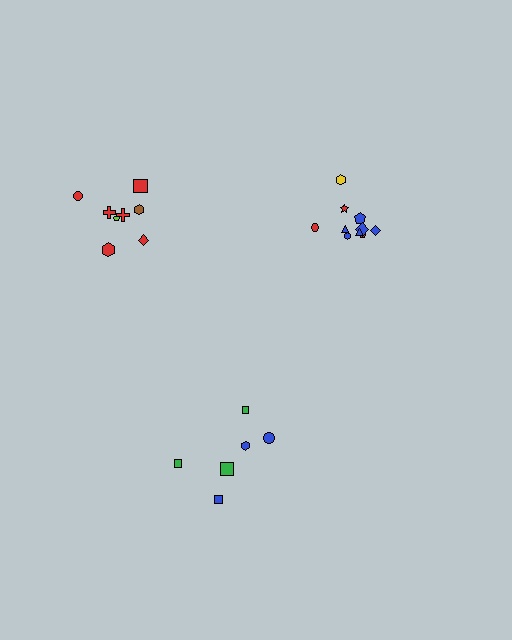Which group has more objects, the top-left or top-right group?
The top-right group.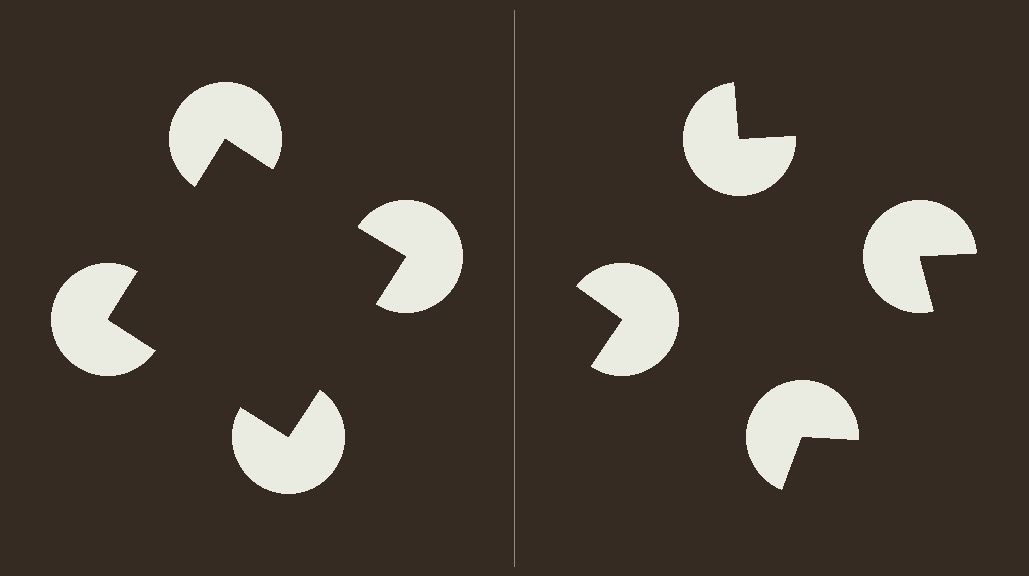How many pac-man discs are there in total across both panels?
8 — 4 on each side.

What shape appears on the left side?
An illusory square.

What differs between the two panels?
The pac-man discs are positioned identically on both sides; only the wedge orientations differ. On the left they align to a square; on the right they are misaligned.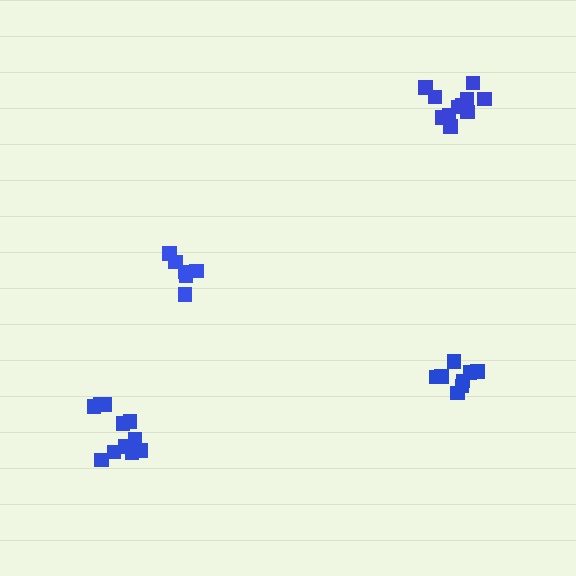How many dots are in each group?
Group 1: 11 dots, Group 2: 11 dots, Group 3: 8 dots, Group 4: 6 dots (36 total).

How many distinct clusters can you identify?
There are 4 distinct clusters.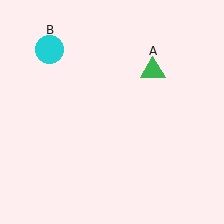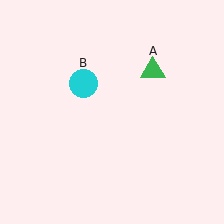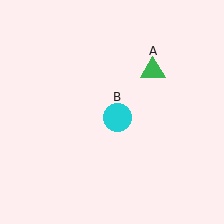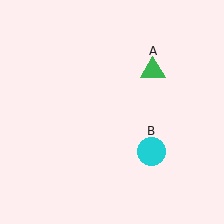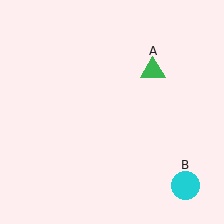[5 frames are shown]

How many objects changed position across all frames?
1 object changed position: cyan circle (object B).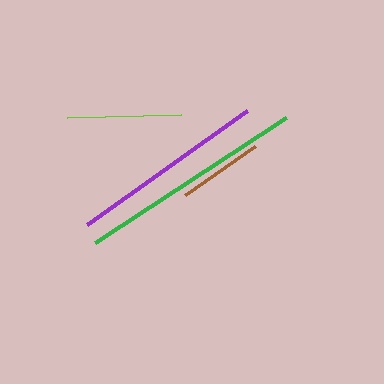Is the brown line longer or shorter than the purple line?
The purple line is longer than the brown line.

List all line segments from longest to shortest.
From longest to shortest: green, purple, lime, brown.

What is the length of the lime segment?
The lime segment is approximately 114 pixels long.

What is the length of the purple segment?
The purple segment is approximately 196 pixels long.